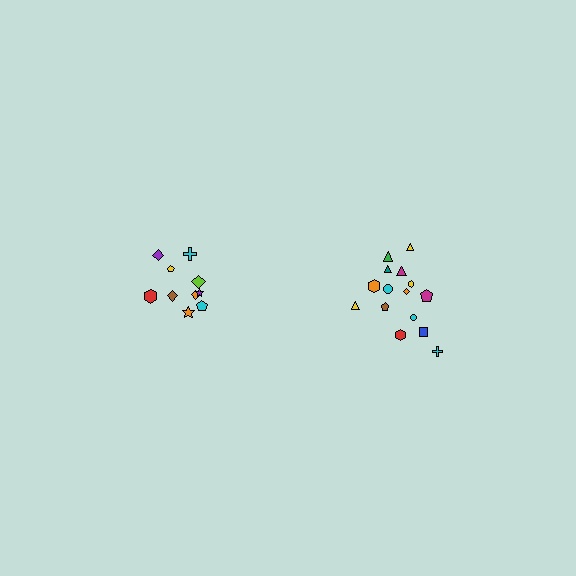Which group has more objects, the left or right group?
The right group.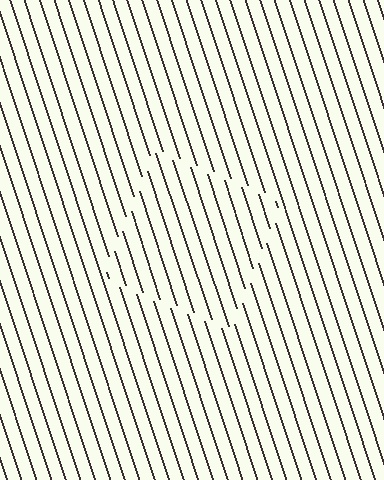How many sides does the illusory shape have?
4 sides — the line-ends trace a square.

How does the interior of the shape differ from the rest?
The interior of the shape contains the same grating, shifted by half a period — the contour is defined by the phase discontinuity where line-ends from the inner and outer gratings abut.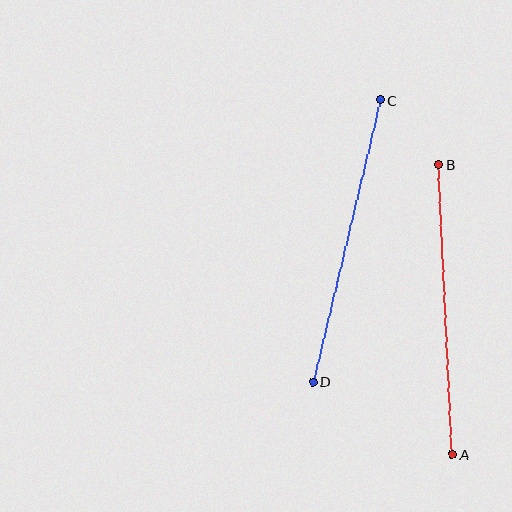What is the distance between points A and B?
The distance is approximately 290 pixels.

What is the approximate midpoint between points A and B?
The midpoint is at approximately (445, 310) pixels.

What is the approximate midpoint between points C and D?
The midpoint is at approximately (346, 241) pixels.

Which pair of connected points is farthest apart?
Points A and B are farthest apart.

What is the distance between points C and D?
The distance is approximately 290 pixels.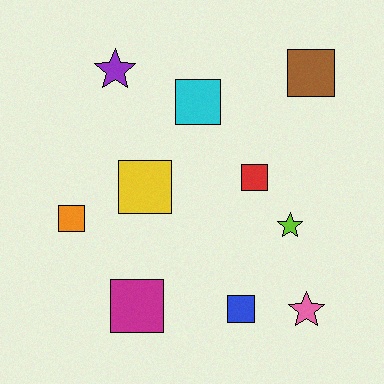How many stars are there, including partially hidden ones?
There are 3 stars.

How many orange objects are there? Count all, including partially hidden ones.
There is 1 orange object.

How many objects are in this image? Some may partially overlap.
There are 10 objects.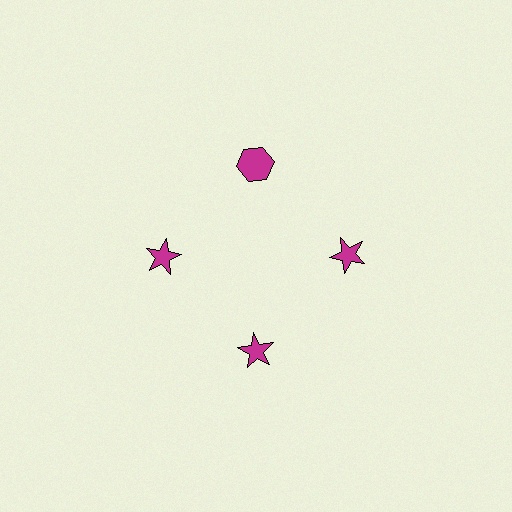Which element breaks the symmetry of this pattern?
The magenta hexagon at roughly the 12 o'clock position breaks the symmetry. All other shapes are magenta stars.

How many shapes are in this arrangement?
There are 4 shapes arranged in a ring pattern.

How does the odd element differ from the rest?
It has a different shape: hexagon instead of star.